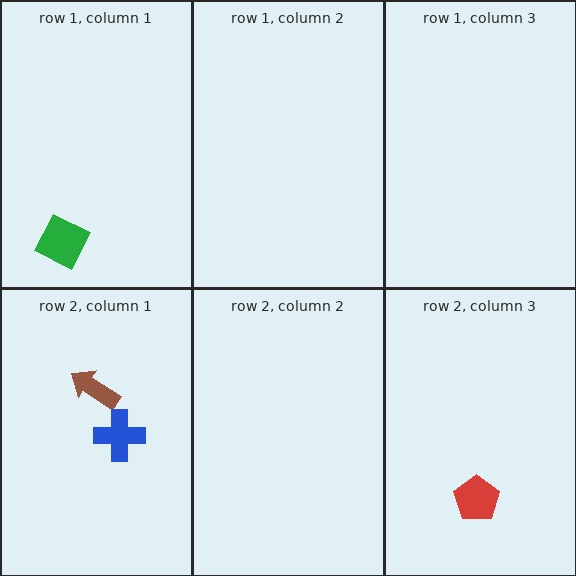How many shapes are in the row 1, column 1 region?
1.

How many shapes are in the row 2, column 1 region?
2.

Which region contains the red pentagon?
The row 2, column 3 region.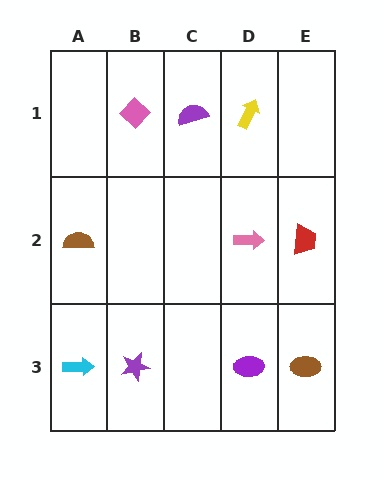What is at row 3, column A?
A cyan arrow.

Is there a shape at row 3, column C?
No, that cell is empty.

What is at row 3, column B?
A purple star.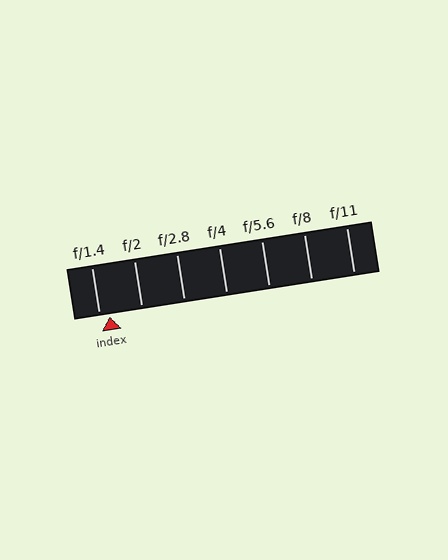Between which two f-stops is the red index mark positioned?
The index mark is between f/1.4 and f/2.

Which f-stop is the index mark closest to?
The index mark is closest to f/1.4.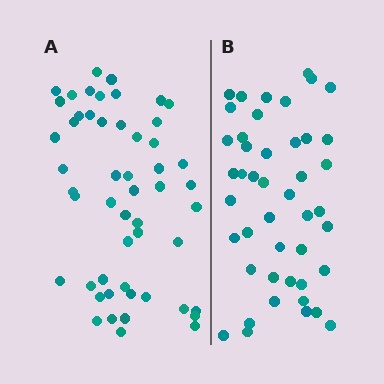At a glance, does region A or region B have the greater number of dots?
Region A (the left region) has more dots.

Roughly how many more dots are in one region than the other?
Region A has roughly 8 or so more dots than region B.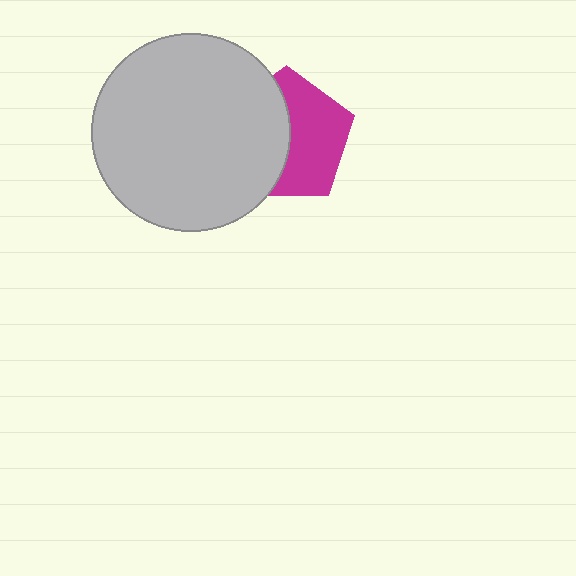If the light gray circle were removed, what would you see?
You would see the complete magenta pentagon.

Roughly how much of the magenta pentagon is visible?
About half of it is visible (roughly 52%).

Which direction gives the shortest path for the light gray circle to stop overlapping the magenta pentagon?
Moving left gives the shortest separation.